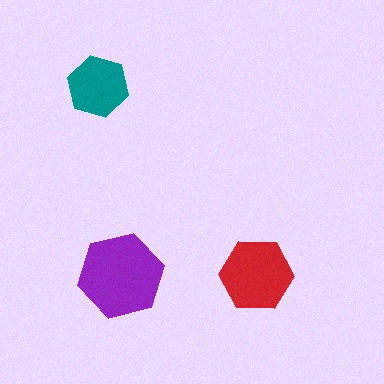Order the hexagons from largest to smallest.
the purple one, the red one, the teal one.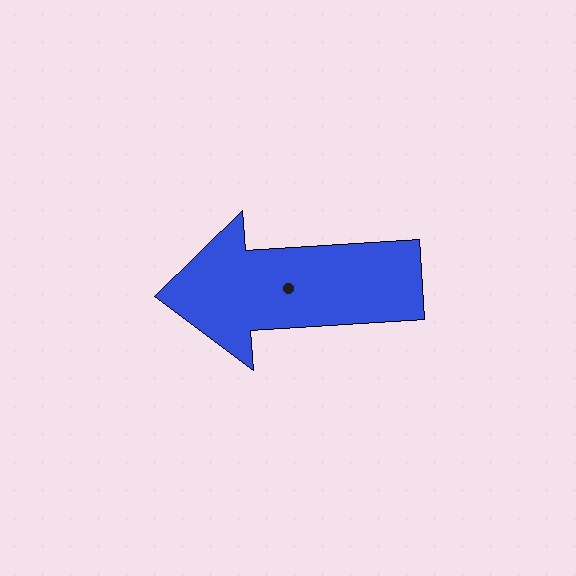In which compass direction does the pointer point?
West.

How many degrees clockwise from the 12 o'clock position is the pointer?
Approximately 266 degrees.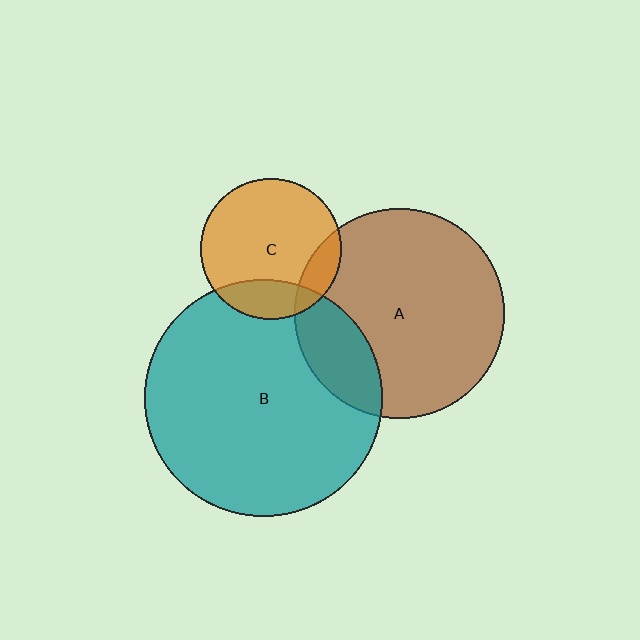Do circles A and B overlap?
Yes.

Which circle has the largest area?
Circle B (teal).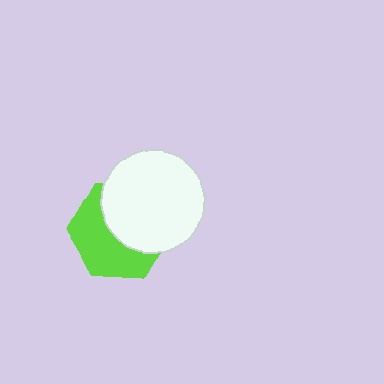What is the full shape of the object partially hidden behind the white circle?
The partially hidden object is a lime hexagon.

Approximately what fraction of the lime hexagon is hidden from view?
Roughly 49% of the lime hexagon is hidden behind the white circle.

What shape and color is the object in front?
The object in front is a white circle.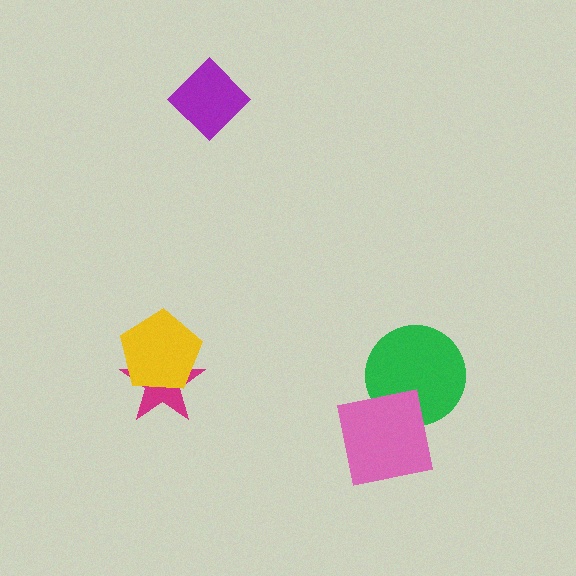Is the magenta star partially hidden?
Yes, it is partially covered by another shape.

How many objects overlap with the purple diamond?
0 objects overlap with the purple diamond.